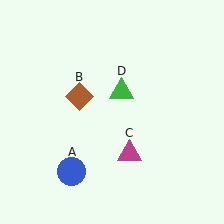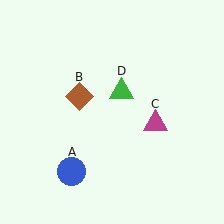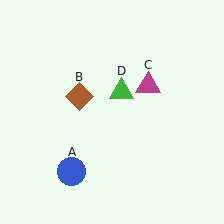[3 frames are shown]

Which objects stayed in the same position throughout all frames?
Blue circle (object A) and brown diamond (object B) and green triangle (object D) remained stationary.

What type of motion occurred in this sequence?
The magenta triangle (object C) rotated counterclockwise around the center of the scene.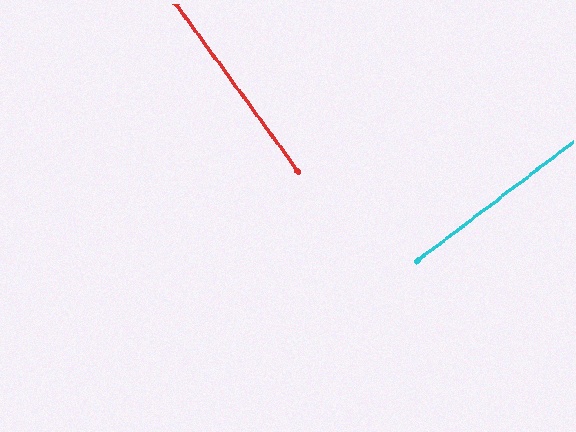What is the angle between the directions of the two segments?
Approximately 89 degrees.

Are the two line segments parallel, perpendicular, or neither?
Perpendicular — they meet at approximately 89°.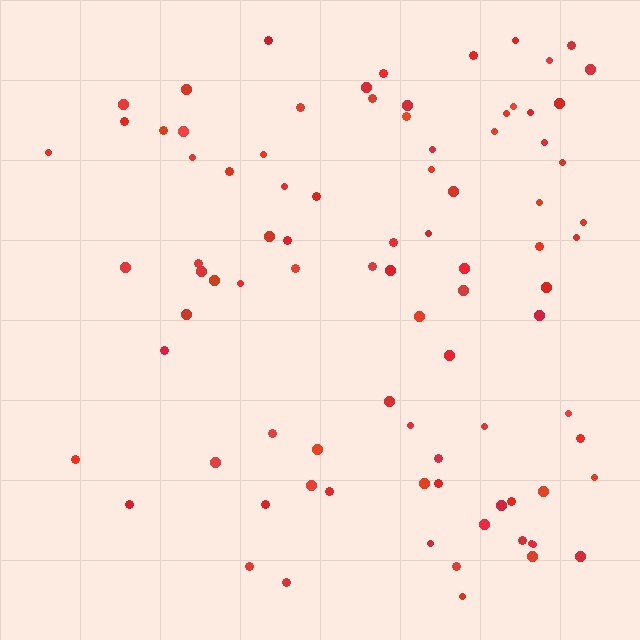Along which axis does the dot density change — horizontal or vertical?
Horizontal.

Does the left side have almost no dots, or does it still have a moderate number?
Still a moderate number, just noticeably fewer than the right.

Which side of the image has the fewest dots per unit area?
The left.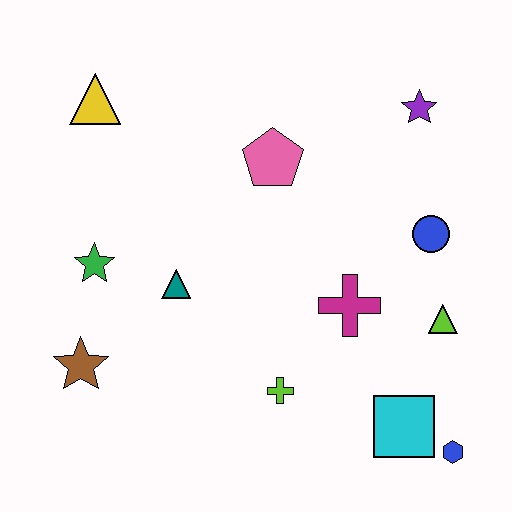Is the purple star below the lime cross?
No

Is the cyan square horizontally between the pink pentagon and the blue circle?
Yes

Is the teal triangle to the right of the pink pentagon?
No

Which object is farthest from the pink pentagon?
The blue hexagon is farthest from the pink pentagon.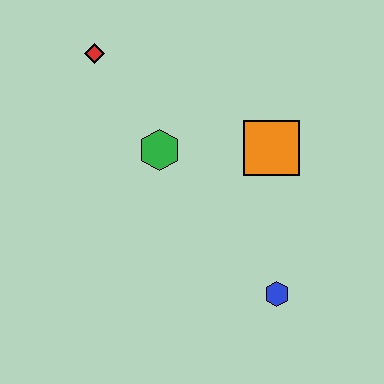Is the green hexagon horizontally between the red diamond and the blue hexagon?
Yes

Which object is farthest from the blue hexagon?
The red diamond is farthest from the blue hexagon.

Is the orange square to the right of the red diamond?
Yes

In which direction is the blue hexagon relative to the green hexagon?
The blue hexagon is below the green hexagon.